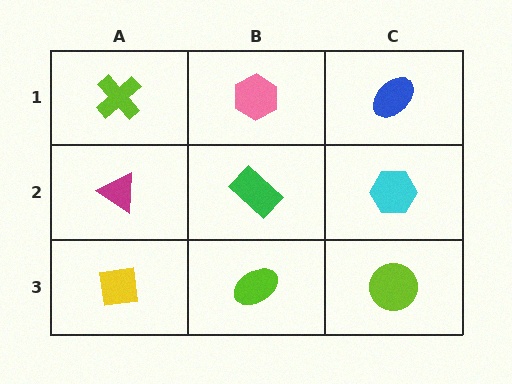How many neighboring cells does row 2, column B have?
4.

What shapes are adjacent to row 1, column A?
A magenta triangle (row 2, column A), a pink hexagon (row 1, column B).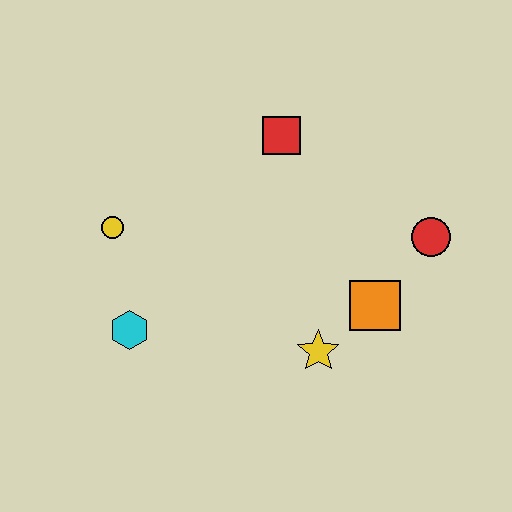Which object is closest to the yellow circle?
The cyan hexagon is closest to the yellow circle.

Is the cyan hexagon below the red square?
Yes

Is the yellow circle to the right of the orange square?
No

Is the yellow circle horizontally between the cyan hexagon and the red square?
No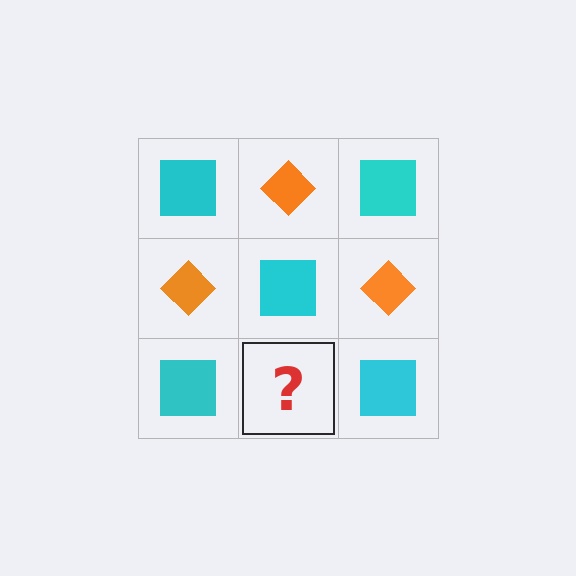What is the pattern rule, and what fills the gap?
The rule is that it alternates cyan square and orange diamond in a checkerboard pattern. The gap should be filled with an orange diamond.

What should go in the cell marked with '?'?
The missing cell should contain an orange diamond.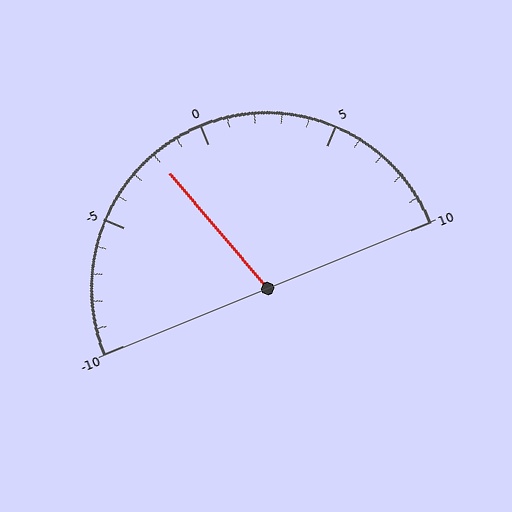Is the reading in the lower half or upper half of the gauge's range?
The reading is in the lower half of the range (-10 to 10).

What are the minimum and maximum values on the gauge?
The gauge ranges from -10 to 10.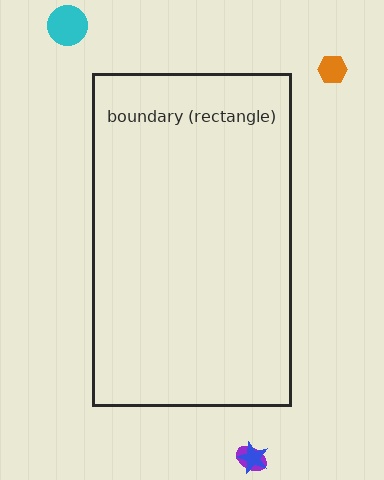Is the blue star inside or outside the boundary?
Outside.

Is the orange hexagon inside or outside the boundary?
Outside.